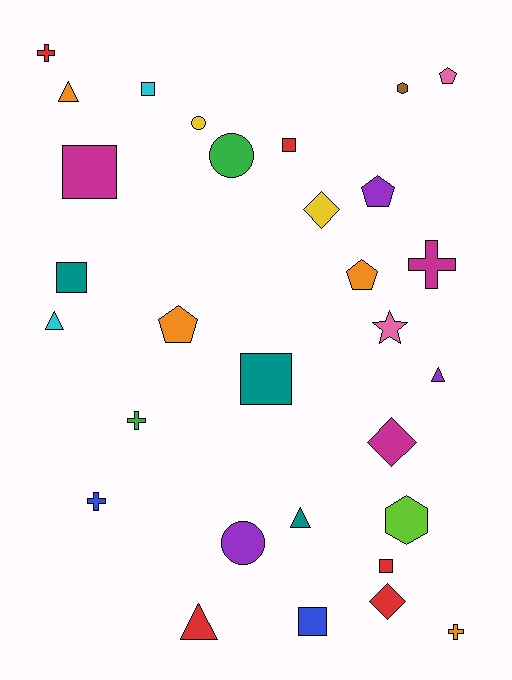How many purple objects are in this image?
There are 3 purple objects.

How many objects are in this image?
There are 30 objects.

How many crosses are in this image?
There are 5 crosses.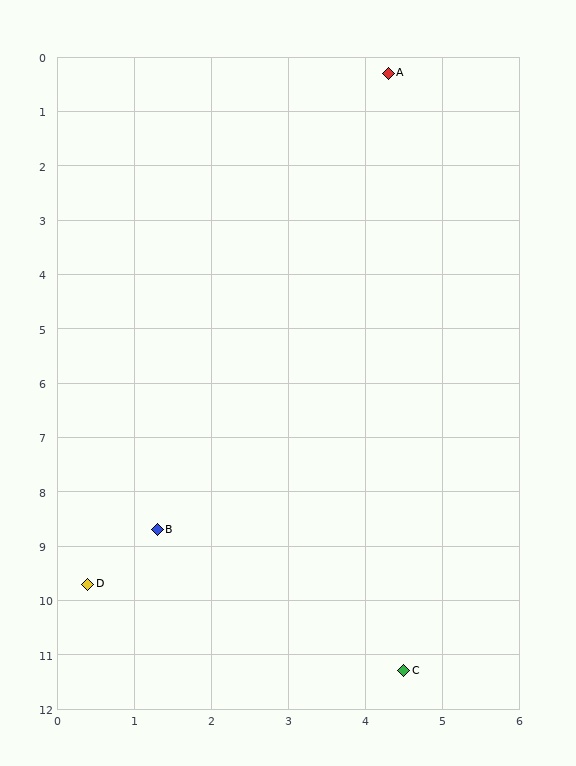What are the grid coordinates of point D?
Point D is at approximately (0.4, 9.7).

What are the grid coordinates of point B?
Point B is at approximately (1.3, 8.7).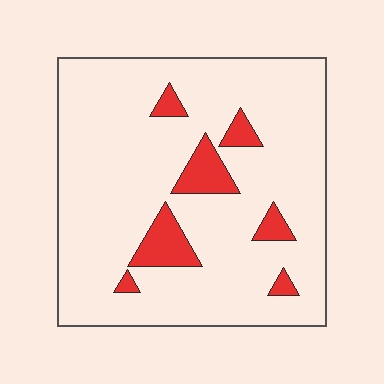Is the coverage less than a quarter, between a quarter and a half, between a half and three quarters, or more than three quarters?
Less than a quarter.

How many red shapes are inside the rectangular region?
7.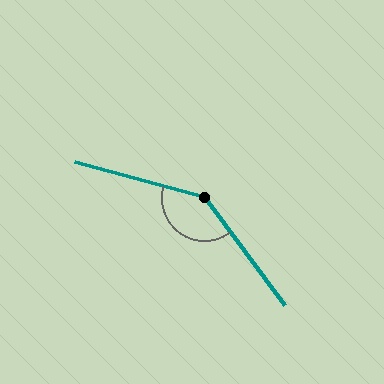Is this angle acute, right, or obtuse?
It is obtuse.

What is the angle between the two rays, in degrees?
Approximately 142 degrees.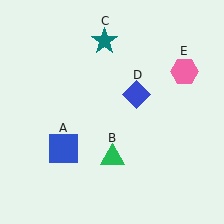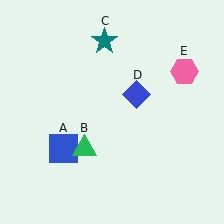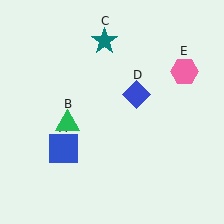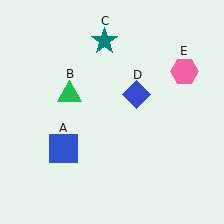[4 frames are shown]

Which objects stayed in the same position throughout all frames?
Blue square (object A) and teal star (object C) and blue diamond (object D) and pink hexagon (object E) remained stationary.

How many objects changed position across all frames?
1 object changed position: green triangle (object B).